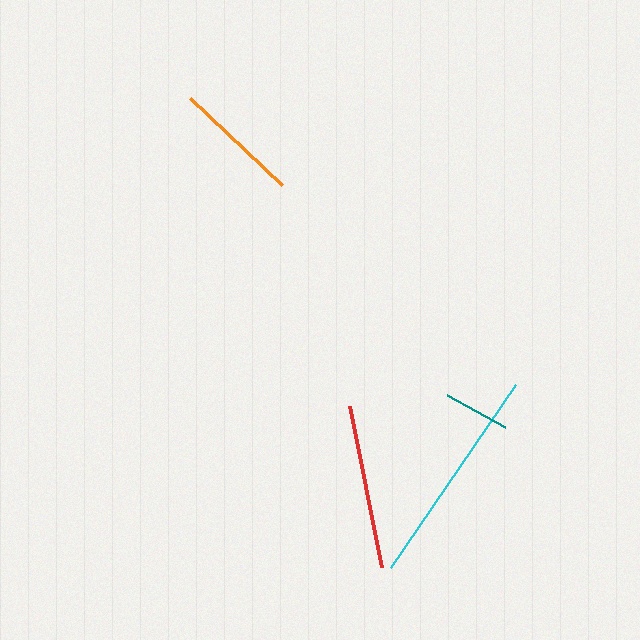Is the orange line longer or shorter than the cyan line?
The cyan line is longer than the orange line.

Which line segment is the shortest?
The teal line is the shortest at approximately 66 pixels.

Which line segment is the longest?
The cyan line is the longest at approximately 222 pixels.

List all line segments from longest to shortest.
From longest to shortest: cyan, red, orange, teal.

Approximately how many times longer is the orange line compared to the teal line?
The orange line is approximately 1.9 times the length of the teal line.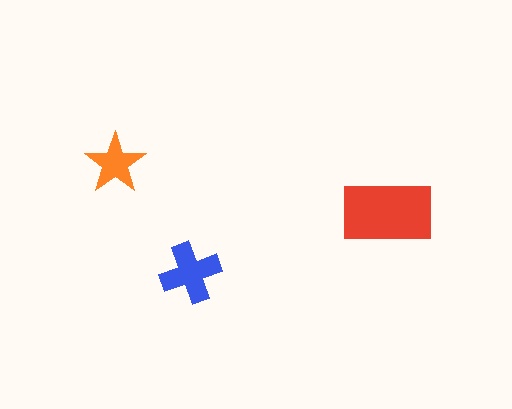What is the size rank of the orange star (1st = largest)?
3rd.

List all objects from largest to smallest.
The red rectangle, the blue cross, the orange star.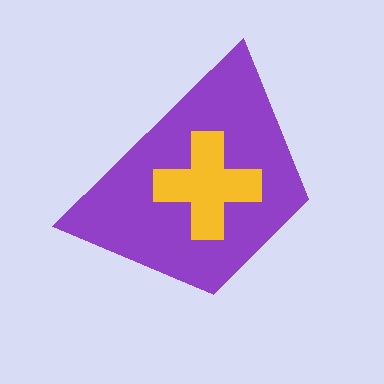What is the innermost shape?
The yellow cross.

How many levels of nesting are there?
2.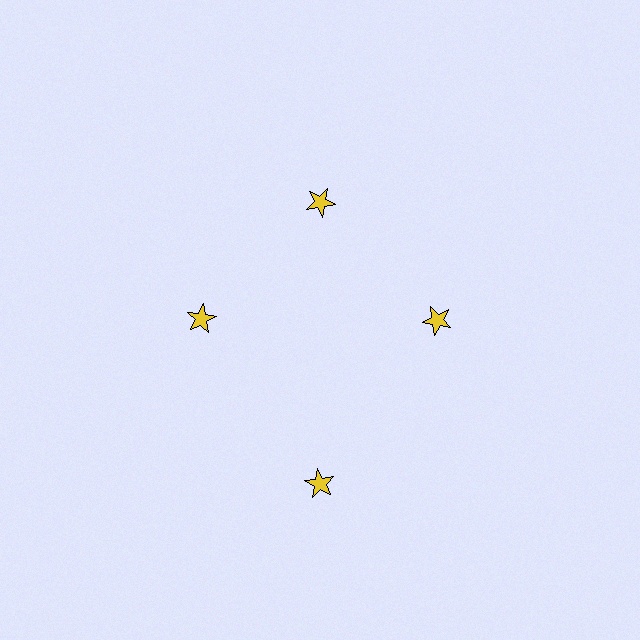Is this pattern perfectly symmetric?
No. The 4 yellow stars are arranged in a ring, but one element near the 6 o'clock position is pushed outward from the center, breaking the 4-fold rotational symmetry.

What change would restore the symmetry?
The symmetry would be restored by moving it inward, back onto the ring so that all 4 stars sit at equal angles and equal distance from the center.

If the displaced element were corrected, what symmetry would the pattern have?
It would have 4-fold rotational symmetry — the pattern would map onto itself every 90 degrees.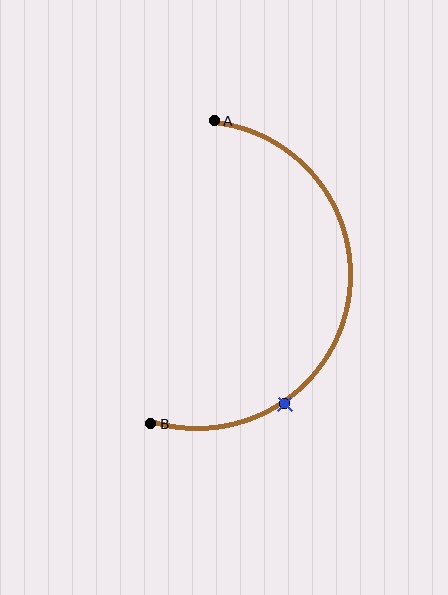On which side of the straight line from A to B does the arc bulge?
The arc bulges to the right of the straight line connecting A and B.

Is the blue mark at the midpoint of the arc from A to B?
No. The blue mark lies on the arc but is closer to endpoint B. The arc midpoint would be at the point on the curve equidistant along the arc from both A and B.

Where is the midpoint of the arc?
The arc midpoint is the point on the curve farthest from the straight line joining A and B. It sits to the right of that line.